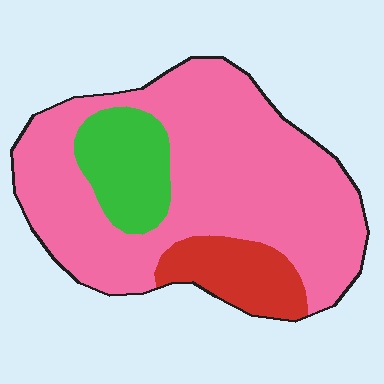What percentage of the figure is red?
Red takes up less than a quarter of the figure.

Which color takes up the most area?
Pink, at roughly 70%.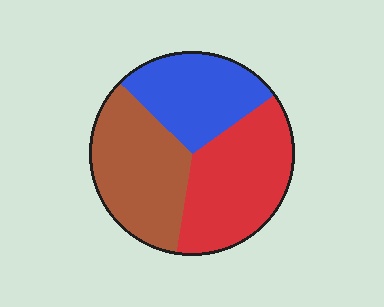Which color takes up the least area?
Blue, at roughly 30%.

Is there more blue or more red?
Red.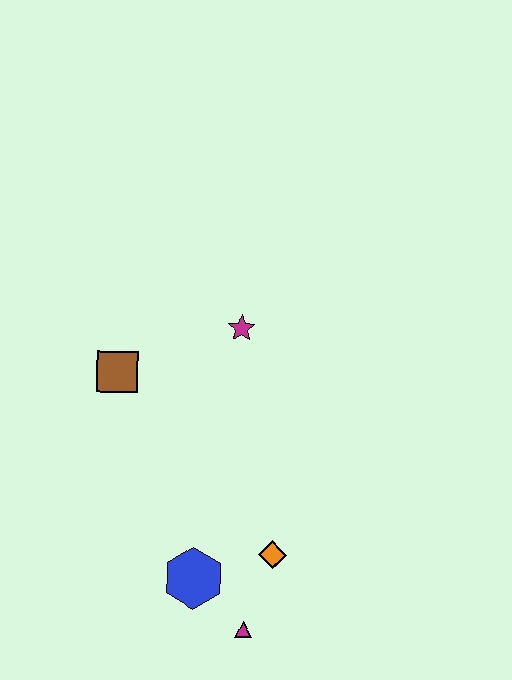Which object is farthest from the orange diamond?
The brown square is farthest from the orange diamond.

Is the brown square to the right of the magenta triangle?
No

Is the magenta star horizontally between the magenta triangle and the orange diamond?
No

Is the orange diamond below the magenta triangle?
No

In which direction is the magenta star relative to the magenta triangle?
The magenta star is above the magenta triangle.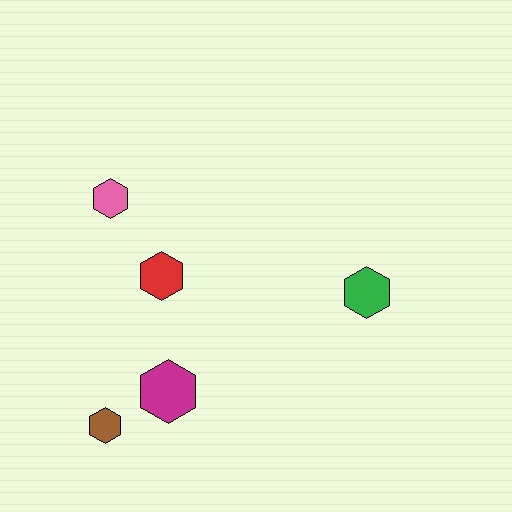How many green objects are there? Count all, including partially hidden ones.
There is 1 green object.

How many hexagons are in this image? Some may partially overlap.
There are 5 hexagons.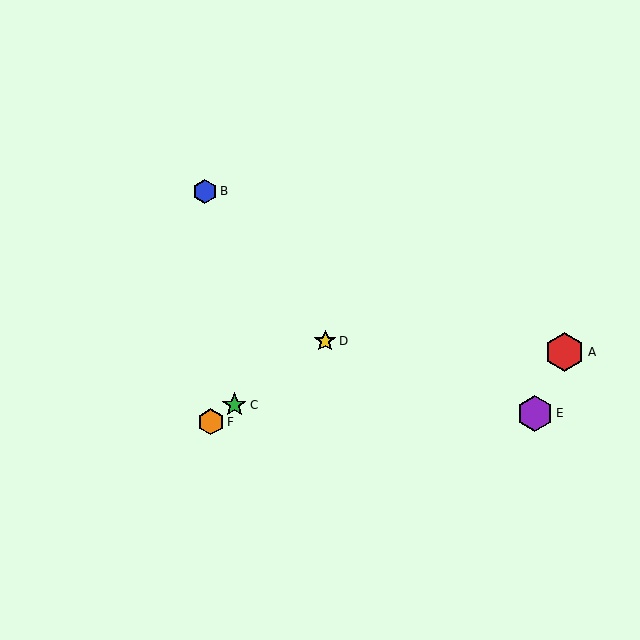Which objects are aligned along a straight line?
Objects C, D, F are aligned along a straight line.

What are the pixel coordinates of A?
Object A is at (565, 352).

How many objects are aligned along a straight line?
3 objects (C, D, F) are aligned along a straight line.